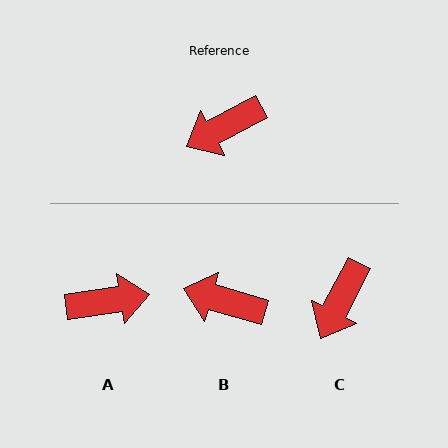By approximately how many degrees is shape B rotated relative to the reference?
Approximately 44 degrees clockwise.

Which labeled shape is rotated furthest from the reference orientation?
A, about 160 degrees away.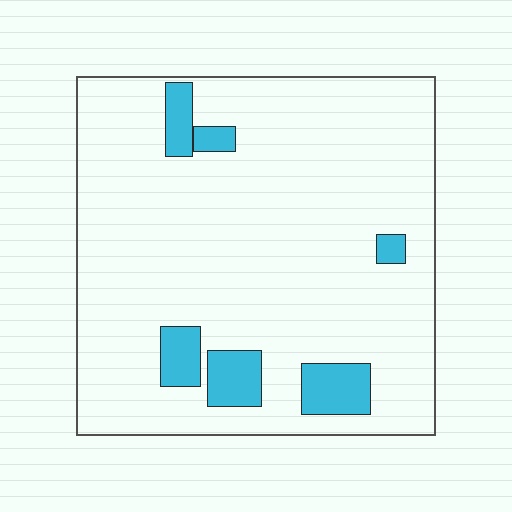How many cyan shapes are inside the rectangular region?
6.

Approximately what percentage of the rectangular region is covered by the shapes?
Approximately 10%.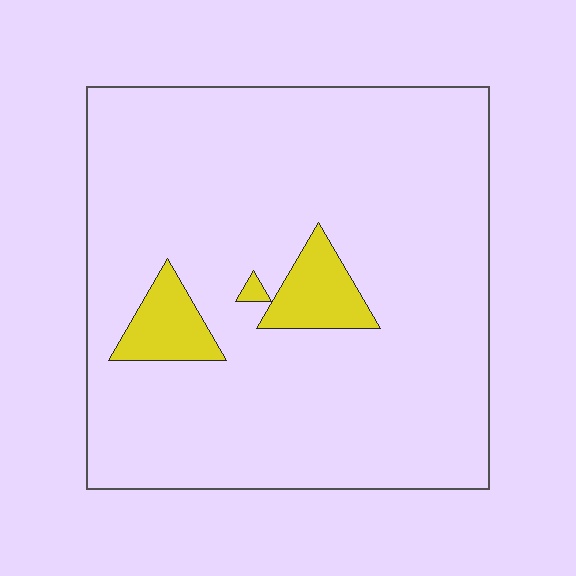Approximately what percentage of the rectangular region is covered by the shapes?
Approximately 10%.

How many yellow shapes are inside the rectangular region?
3.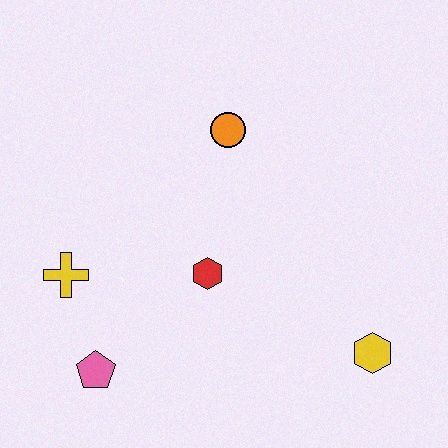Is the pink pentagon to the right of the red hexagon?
No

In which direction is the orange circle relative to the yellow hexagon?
The orange circle is above the yellow hexagon.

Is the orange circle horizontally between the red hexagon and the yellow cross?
No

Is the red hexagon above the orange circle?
No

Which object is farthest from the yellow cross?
The yellow hexagon is farthest from the yellow cross.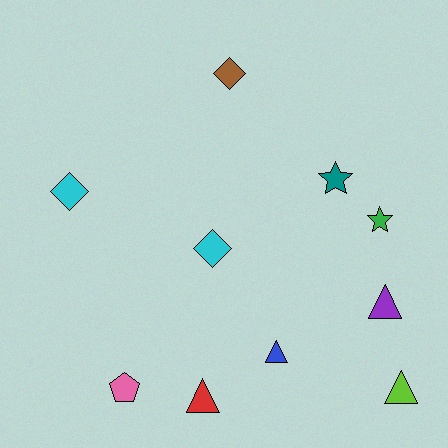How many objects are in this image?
There are 10 objects.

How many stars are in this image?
There are 2 stars.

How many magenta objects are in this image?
There are no magenta objects.